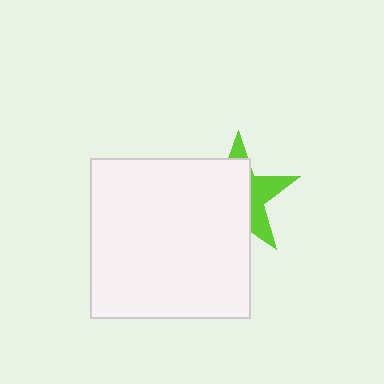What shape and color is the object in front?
The object in front is a white square.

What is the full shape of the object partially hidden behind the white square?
The partially hidden object is a lime star.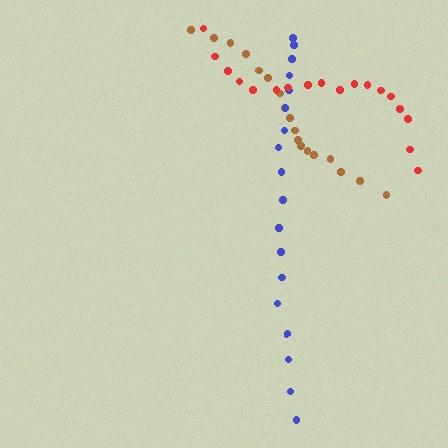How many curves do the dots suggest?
There are 3 distinct paths.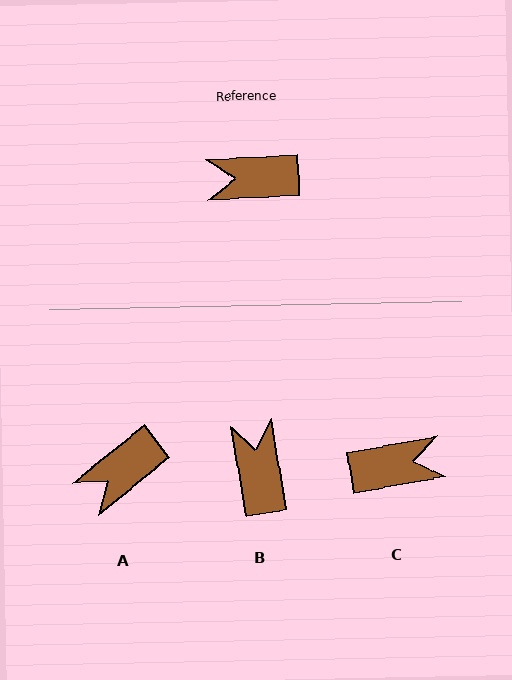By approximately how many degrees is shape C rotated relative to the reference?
Approximately 173 degrees clockwise.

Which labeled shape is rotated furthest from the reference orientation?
C, about 173 degrees away.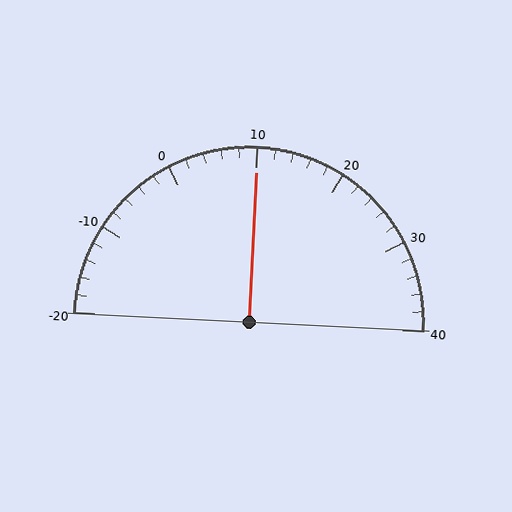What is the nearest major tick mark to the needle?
The nearest major tick mark is 10.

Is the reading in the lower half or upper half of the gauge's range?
The reading is in the upper half of the range (-20 to 40).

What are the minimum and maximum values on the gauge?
The gauge ranges from -20 to 40.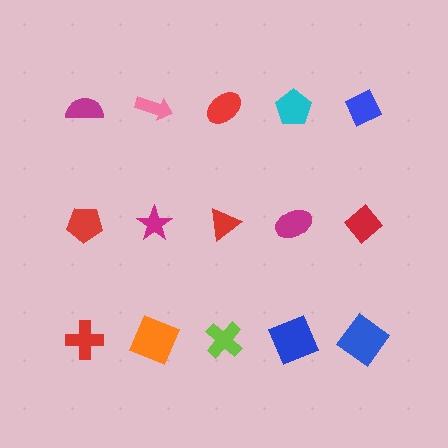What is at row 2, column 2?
A magenta star.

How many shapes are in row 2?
5 shapes.